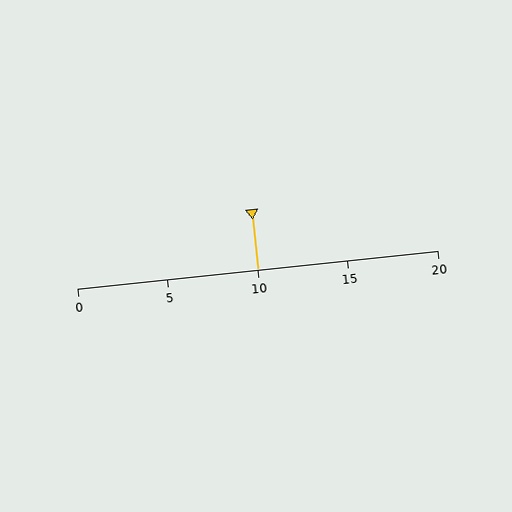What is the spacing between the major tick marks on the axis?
The major ticks are spaced 5 apart.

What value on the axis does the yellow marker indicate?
The marker indicates approximately 10.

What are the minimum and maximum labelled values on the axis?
The axis runs from 0 to 20.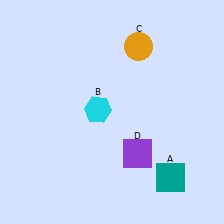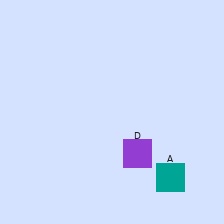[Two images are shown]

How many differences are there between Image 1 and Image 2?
There are 2 differences between the two images.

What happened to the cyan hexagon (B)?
The cyan hexagon (B) was removed in Image 2. It was in the top-left area of Image 1.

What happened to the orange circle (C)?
The orange circle (C) was removed in Image 2. It was in the top-right area of Image 1.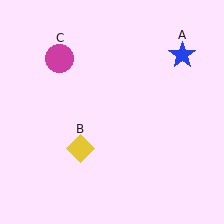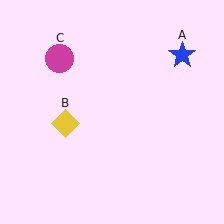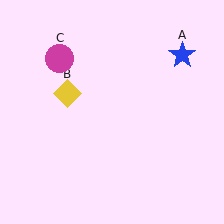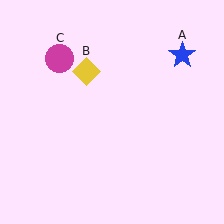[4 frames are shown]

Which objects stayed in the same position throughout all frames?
Blue star (object A) and magenta circle (object C) remained stationary.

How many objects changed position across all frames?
1 object changed position: yellow diamond (object B).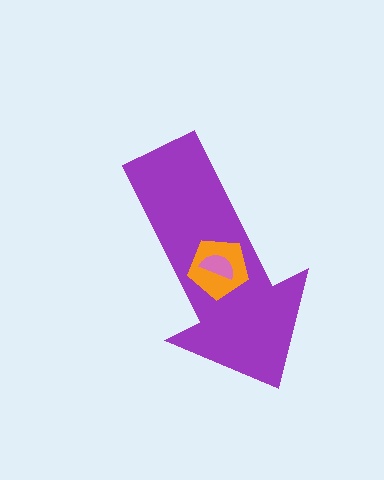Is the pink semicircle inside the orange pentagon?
Yes.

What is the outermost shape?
The purple arrow.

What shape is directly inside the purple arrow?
The orange pentagon.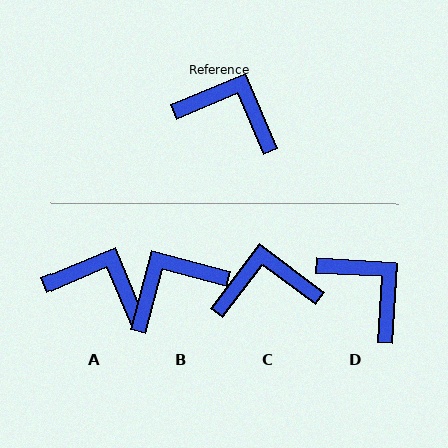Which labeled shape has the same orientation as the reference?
A.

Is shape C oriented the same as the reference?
No, it is off by about 30 degrees.